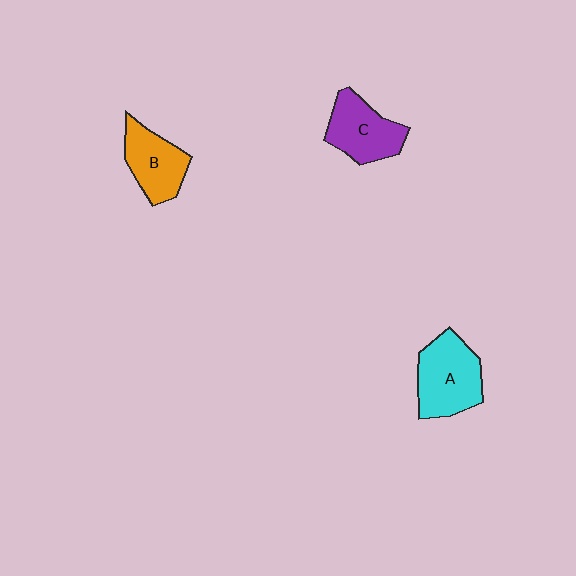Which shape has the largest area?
Shape A (cyan).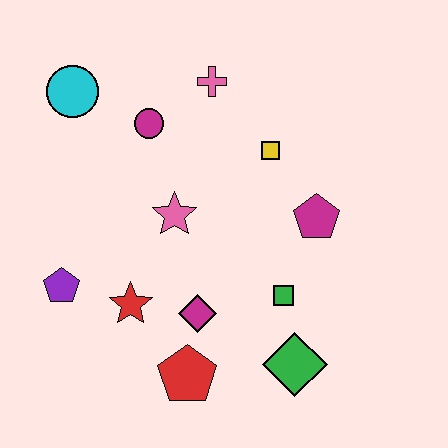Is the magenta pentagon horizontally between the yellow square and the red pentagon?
No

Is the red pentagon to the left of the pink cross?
Yes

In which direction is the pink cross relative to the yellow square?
The pink cross is above the yellow square.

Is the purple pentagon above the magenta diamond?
Yes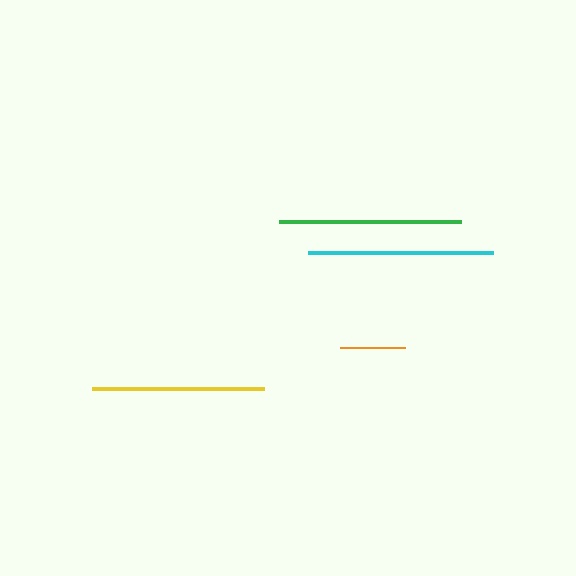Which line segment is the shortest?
The orange line is the shortest at approximately 66 pixels.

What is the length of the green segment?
The green segment is approximately 182 pixels long.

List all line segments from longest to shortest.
From longest to shortest: cyan, green, yellow, orange.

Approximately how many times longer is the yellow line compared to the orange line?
The yellow line is approximately 2.6 times the length of the orange line.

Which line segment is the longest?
The cyan line is the longest at approximately 186 pixels.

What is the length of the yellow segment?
The yellow segment is approximately 172 pixels long.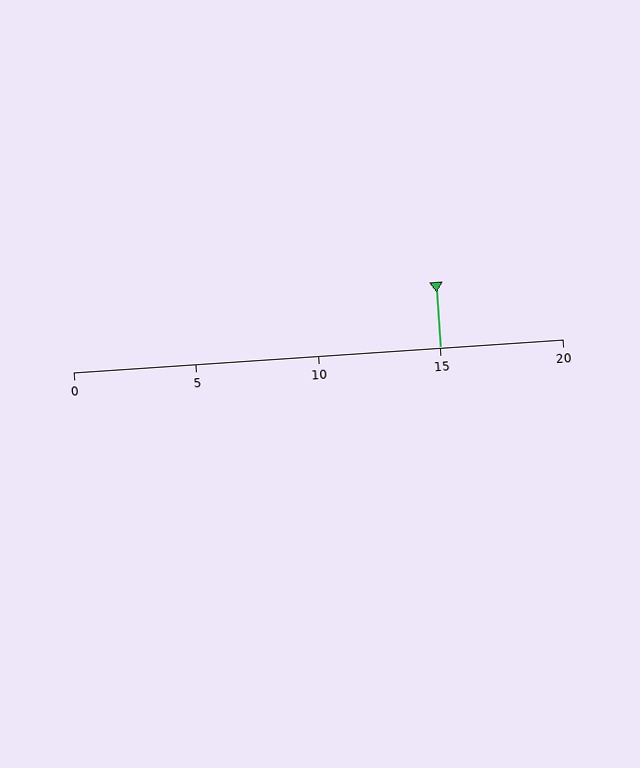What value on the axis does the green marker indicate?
The marker indicates approximately 15.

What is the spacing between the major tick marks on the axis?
The major ticks are spaced 5 apart.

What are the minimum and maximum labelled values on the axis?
The axis runs from 0 to 20.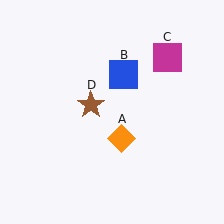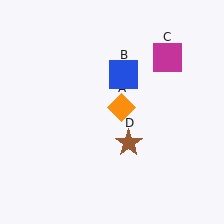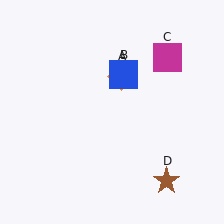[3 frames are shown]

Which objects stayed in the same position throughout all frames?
Blue square (object B) and magenta square (object C) remained stationary.